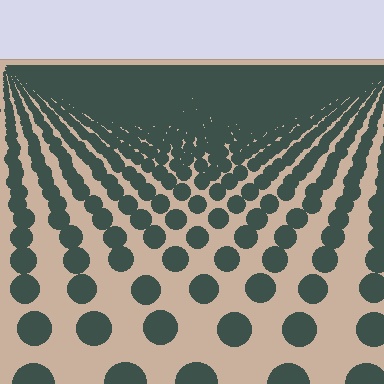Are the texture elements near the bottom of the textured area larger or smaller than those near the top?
Larger. Near the bottom, elements are closer to the viewer and appear at a bigger on-screen size.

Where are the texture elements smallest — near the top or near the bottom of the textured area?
Near the top.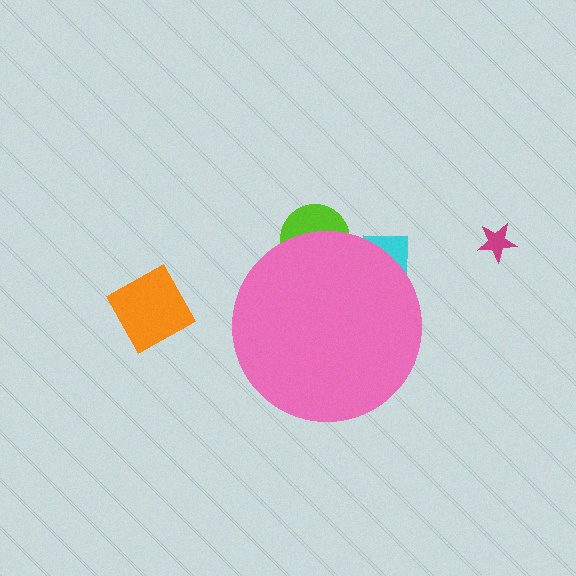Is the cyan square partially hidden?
Yes, the cyan square is partially hidden behind the pink circle.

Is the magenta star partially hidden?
No, the magenta star is fully visible.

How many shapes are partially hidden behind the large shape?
2 shapes are partially hidden.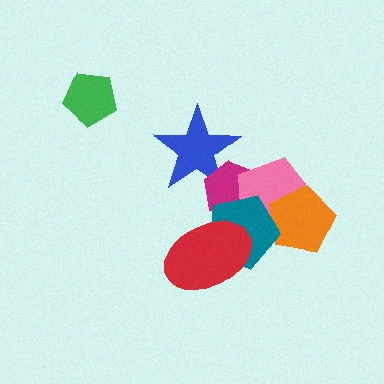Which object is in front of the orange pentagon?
The teal pentagon is in front of the orange pentagon.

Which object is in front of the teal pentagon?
The red ellipse is in front of the teal pentagon.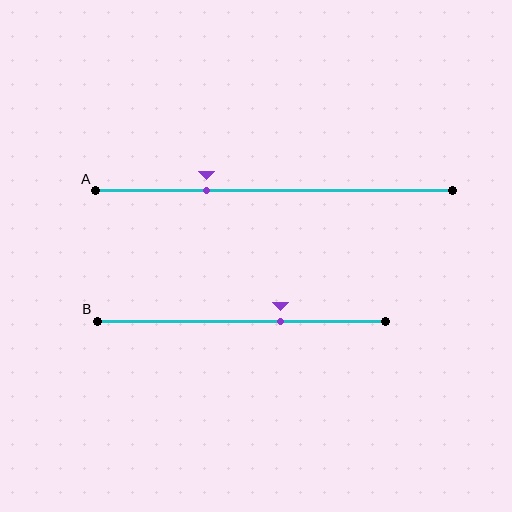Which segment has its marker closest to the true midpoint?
Segment B has its marker closest to the true midpoint.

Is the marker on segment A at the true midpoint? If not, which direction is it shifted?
No, the marker on segment A is shifted to the left by about 19% of the segment length.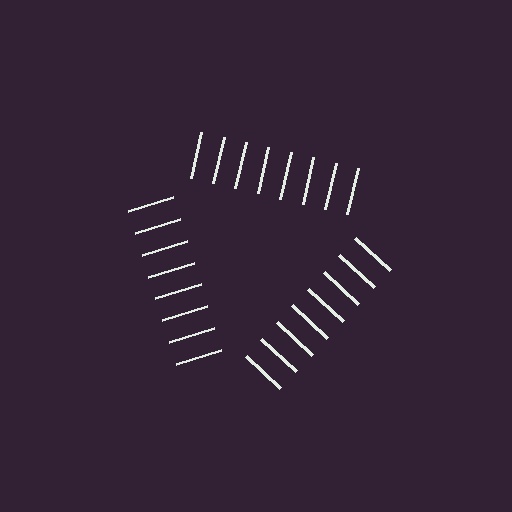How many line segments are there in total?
24 — 8 along each of the 3 edges.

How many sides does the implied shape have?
3 sides — the line-ends trace a triangle.